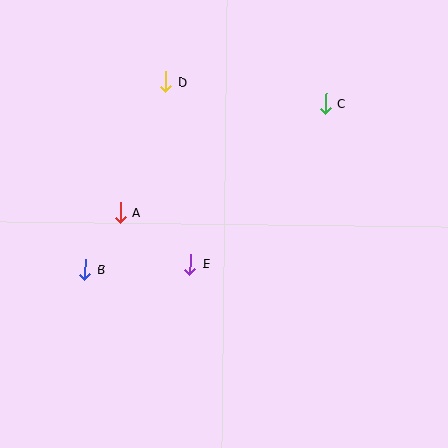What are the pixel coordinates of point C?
Point C is at (326, 104).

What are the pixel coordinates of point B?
Point B is at (85, 270).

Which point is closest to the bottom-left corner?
Point B is closest to the bottom-left corner.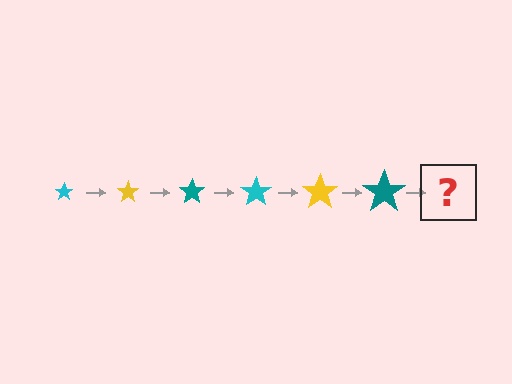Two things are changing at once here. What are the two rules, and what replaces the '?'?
The two rules are that the star grows larger each step and the color cycles through cyan, yellow, and teal. The '?' should be a cyan star, larger than the previous one.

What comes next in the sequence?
The next element should be a cyan star, larger than the previous one.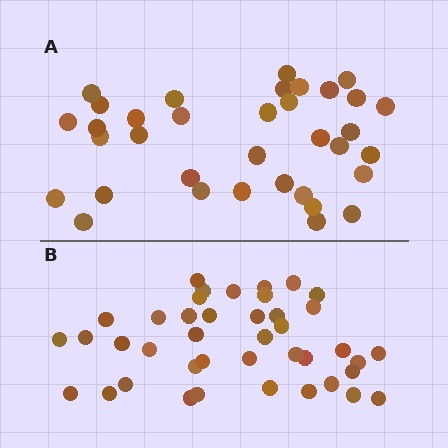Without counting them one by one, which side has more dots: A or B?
Region B (the bottom region) has more dots.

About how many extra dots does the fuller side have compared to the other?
Region B has about 6 more dots than region A.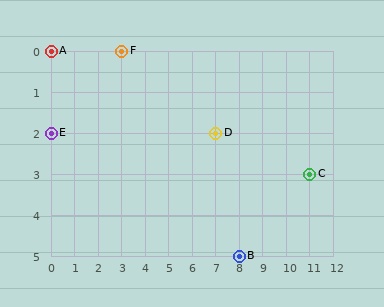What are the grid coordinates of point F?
Point F is at grid coordinates (3, 0).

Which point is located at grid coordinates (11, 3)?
Point C is at (11, 3).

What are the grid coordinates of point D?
Point D is at grid coordinates (7, 2).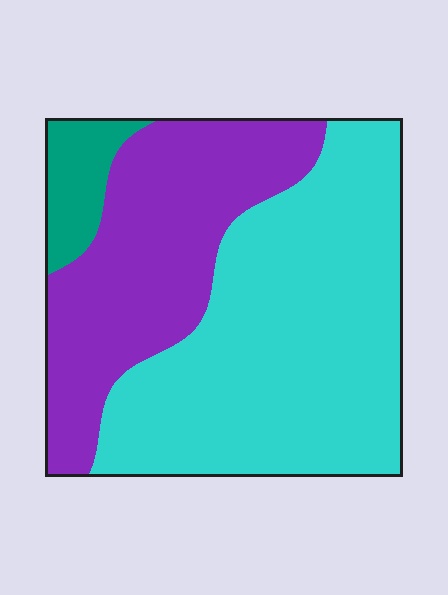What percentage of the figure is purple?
Purple covers around 35% of the figure.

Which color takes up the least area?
Teal, at roughly 5%.